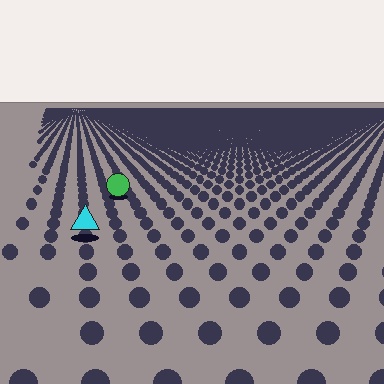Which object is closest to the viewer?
The cyan triangle is closest. The texture marks near it are larger and more spread out.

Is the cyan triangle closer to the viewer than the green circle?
Yes. The cyan triangle is closer — you can tell from the texture gradient: the ground texture is coarser near it.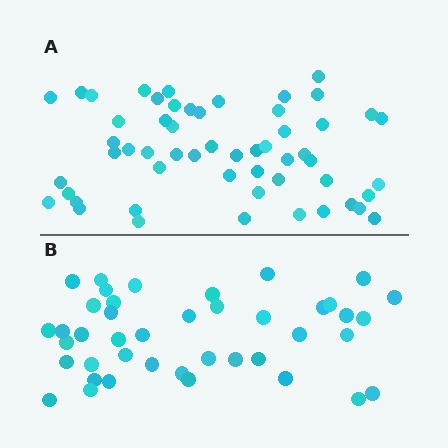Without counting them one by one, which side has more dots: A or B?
Region A (the top region) has more dots.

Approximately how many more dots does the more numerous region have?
Region A has approximately 15 more dots than region B.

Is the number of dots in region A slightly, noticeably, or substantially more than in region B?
Region A has noticeably more, but not dramatically so. The ratio is roughly 1.3 to 1.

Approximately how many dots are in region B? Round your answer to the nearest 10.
About 40 dots. (The exact count is 42, which rounds to 40.)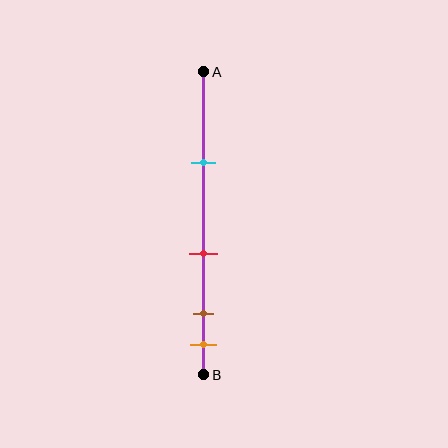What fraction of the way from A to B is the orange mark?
The orange mark is approximately 90% (0.9) of the way from A to B.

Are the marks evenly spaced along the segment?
No, the marks are not evenly spaced.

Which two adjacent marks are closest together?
The brown and orange marks are the closest adjacent pair.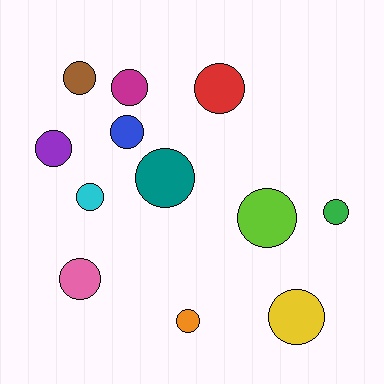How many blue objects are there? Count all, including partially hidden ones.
There is 1 blue object.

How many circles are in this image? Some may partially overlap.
There are 12 circles.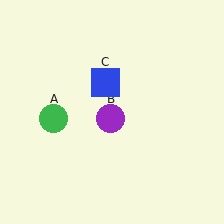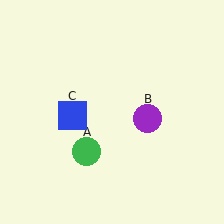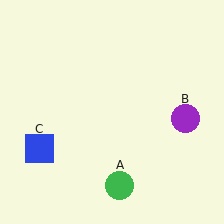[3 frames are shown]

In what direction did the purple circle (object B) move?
The purple circle (object B) moved right.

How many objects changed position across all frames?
3 objects changed position: green circle (object A), purple circle (object B), blue square (object C).